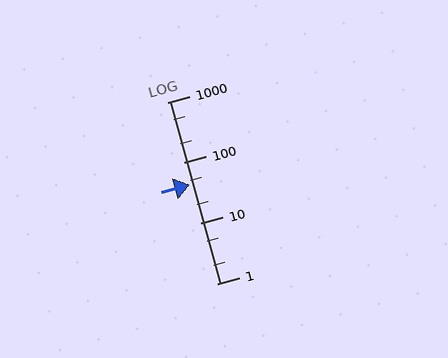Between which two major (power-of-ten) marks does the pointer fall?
The pointer is between 10 and 100.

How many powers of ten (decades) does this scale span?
The scale spans 3 decades, from 1 to 1000.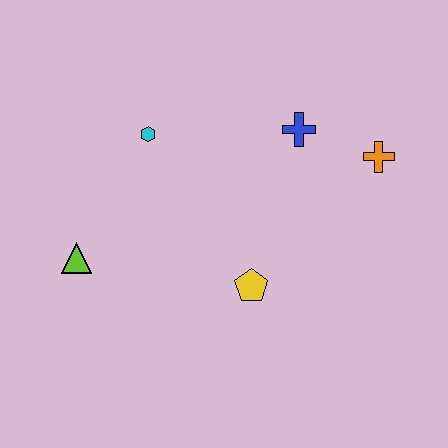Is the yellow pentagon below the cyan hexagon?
Yes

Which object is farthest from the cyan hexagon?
The orange cross is farthest from the cyan hexagon.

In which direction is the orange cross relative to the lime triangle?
The orange cross is to the right of the lime triangle.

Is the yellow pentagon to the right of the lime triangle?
Yes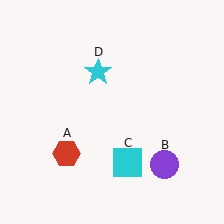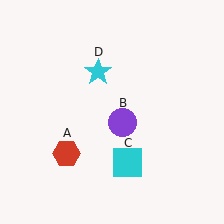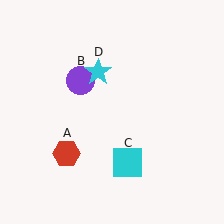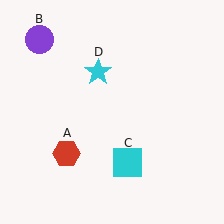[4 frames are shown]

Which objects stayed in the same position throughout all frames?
Red hexagon (object A) and cyan square (object C) and cyan star (object D) remained stationary.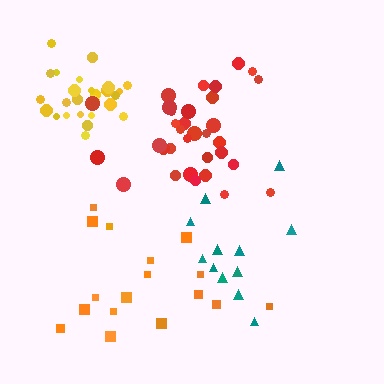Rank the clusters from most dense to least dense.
yellow, red, teal, orange.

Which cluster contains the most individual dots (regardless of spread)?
Red (34).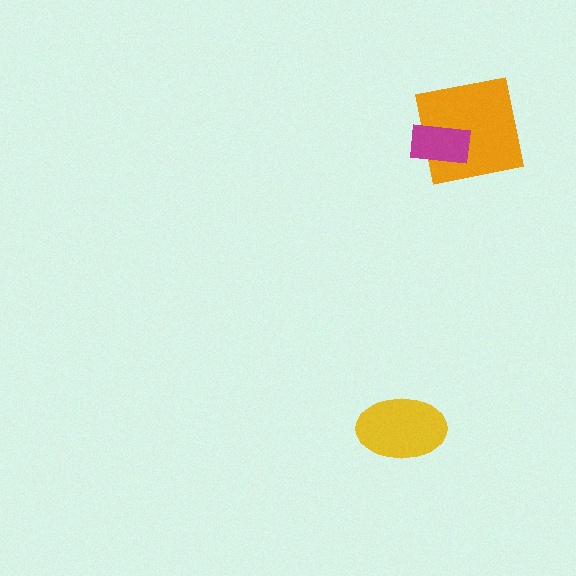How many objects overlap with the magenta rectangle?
1 object overlaps with the magenta rectangle.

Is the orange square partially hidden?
Yes, it is partially covered by another shape.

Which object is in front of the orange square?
The magenta rectangle is in front of the orange square.